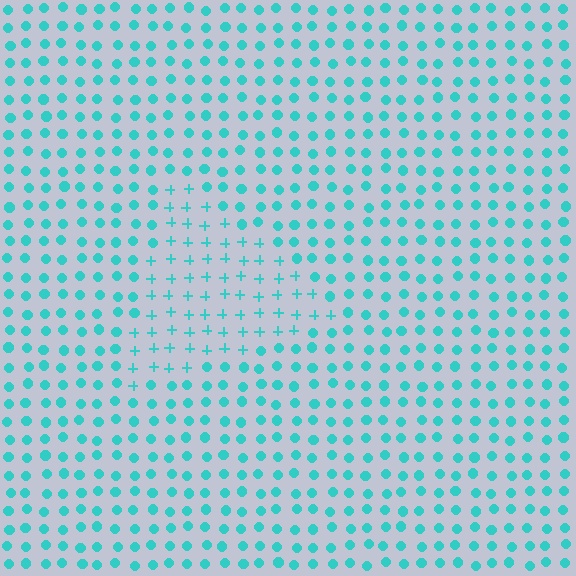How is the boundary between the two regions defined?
The boundary is defined by a change in element shape: plus signs inside vs. circles outside. All elements share the same color and spacing.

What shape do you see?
I see a triangle.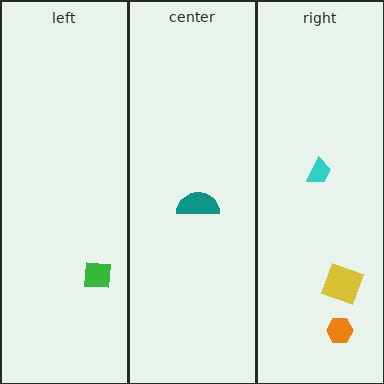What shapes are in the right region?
The cyan trapezoid, the orange hexagon, the yellow square.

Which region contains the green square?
The left region.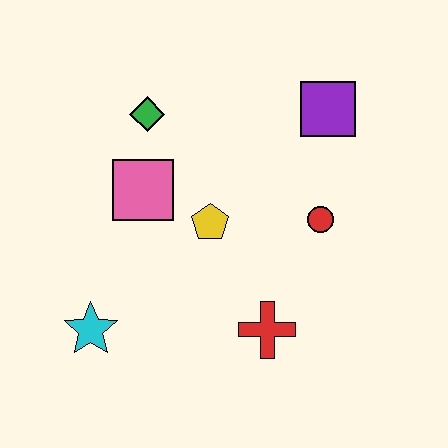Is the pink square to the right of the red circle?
No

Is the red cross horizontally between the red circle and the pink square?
Yes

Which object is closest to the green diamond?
The pink square is closest to the green diamond.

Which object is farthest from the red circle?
The cyan star is farthest from the red circle.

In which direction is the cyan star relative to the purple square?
The cyan star is to the left of the purple square.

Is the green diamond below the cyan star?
No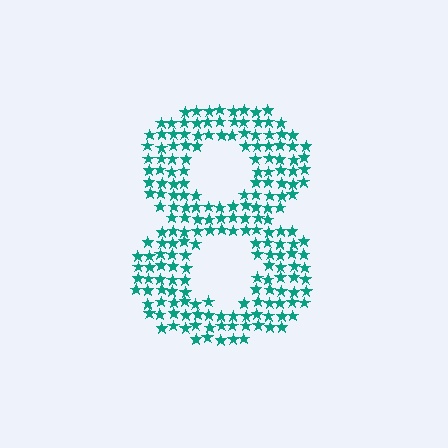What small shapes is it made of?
It is made of small stars.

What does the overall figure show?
The overall figure shows the digit 8.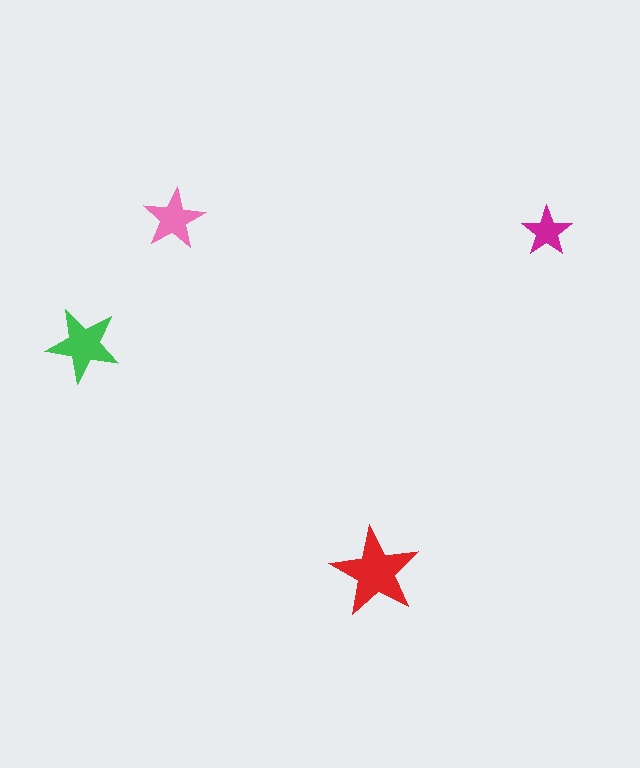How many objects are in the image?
There are 4 objects in the image.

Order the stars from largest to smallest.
the red one, the green one, the pink one, the magenta one.